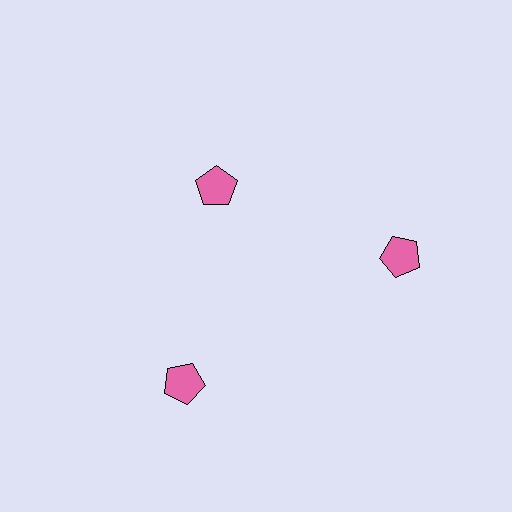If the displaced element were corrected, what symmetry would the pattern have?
It would have 3-fold rotational symmetry — the pattern would map onto itself every 120 degrees.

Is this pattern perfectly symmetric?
No. The 3 pink pentagons are arranged in a ring, but one element near the 11 o'clock position is pulled inward toward the center, breaking the 3-fold rotational symmetry.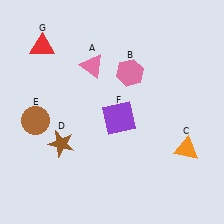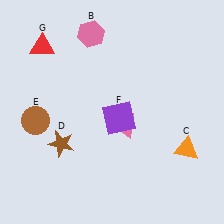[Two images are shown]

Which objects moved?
The objects that moved are: the pink triangle (A), the pink hexagon (B).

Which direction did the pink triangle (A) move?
The pink triangle (A) moved down.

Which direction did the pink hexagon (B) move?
The pink hexagon (B) moved left.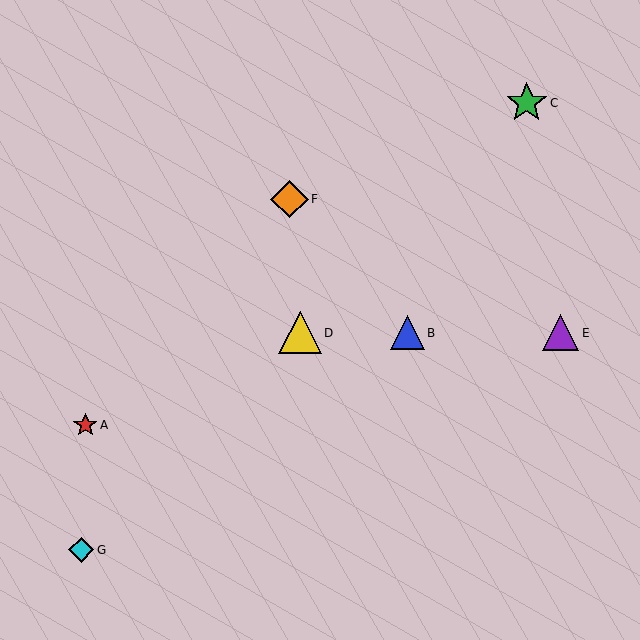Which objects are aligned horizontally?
Objects B, D, E are aligned horizontally.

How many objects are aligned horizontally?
3 objects (B, D, E) are aligned horizontally.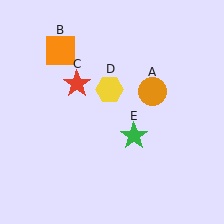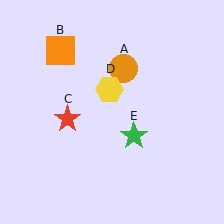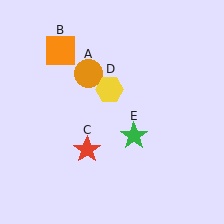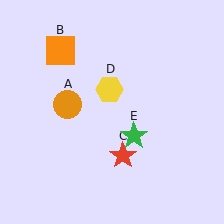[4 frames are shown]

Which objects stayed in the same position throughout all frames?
Orange square (object B) and yellow hexagon (object D) and green star (object E) remained stationary.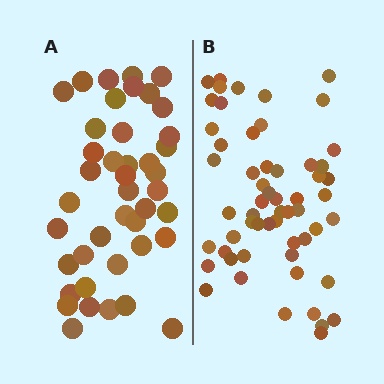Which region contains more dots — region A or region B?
Region B (the right region) has more dots.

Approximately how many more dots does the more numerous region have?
Region B has approximately 15 more dots than region A.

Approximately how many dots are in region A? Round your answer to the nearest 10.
About 40 dots. (The exact count is 42, which rounds to 40.)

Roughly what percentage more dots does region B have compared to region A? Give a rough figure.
About 35% more.